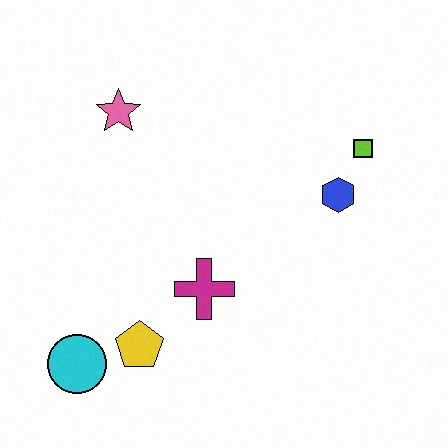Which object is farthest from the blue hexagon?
The cyan circle is farthest from the blue hexagon.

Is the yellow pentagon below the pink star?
Yes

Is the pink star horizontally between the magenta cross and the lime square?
No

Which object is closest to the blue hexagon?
The lime square is closest to the blue hexagon.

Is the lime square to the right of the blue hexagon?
Yes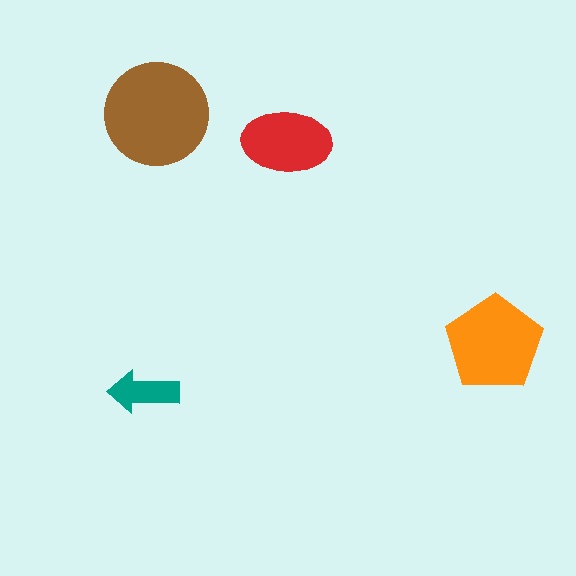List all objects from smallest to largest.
The teal arrow, the red ellipse, the orange pentagon, the brown circle.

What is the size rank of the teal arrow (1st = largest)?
4th.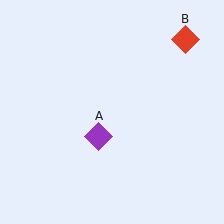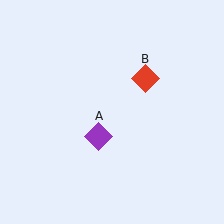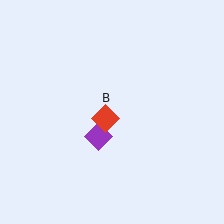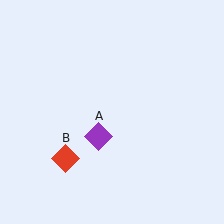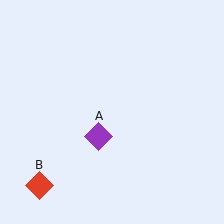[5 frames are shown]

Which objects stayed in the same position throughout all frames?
Purple diamond (object A) remained stationary.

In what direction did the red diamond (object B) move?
The red diamond (object B) moved down and to the left.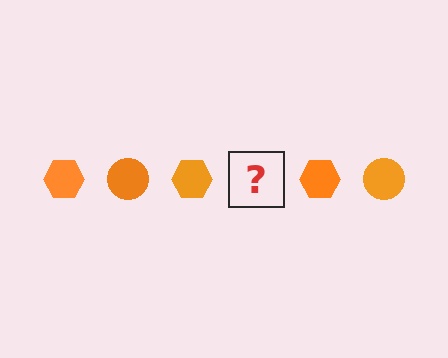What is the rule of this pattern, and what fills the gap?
The rule is that the pattern cycles through hexagon, circle shapes in orange. The gap should be filled with an orange circle.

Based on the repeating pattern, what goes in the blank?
The blank should be an orange circle.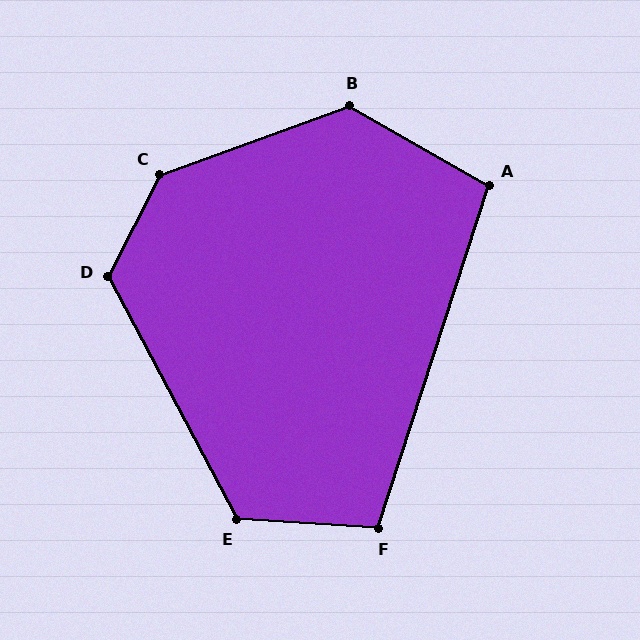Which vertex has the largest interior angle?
C, at approximately 137 degrees.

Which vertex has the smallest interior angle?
A, at approximately 102 degrees.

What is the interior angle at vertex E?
Approximately 121 degrees (obtuse).